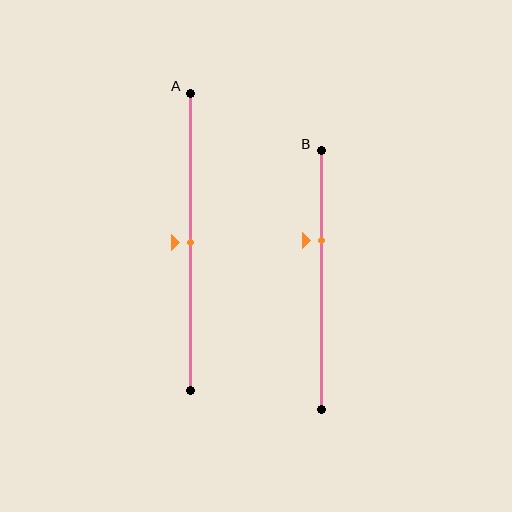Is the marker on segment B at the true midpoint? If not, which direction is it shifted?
No, the marker on segment B is shifted upward by about 15% of the segment length.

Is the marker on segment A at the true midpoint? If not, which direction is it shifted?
Yes, the marker on segment A is at the true midpoint.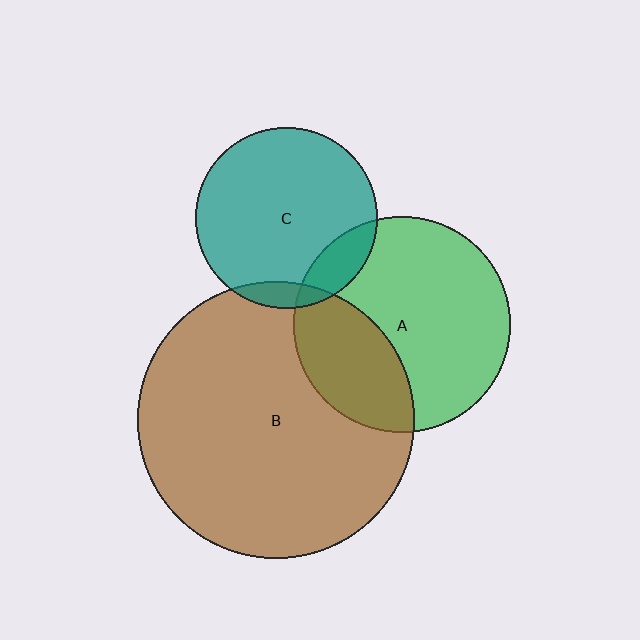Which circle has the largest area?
Circle B (brown).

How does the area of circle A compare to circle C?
Approximately 1.4 times.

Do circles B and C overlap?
Yes.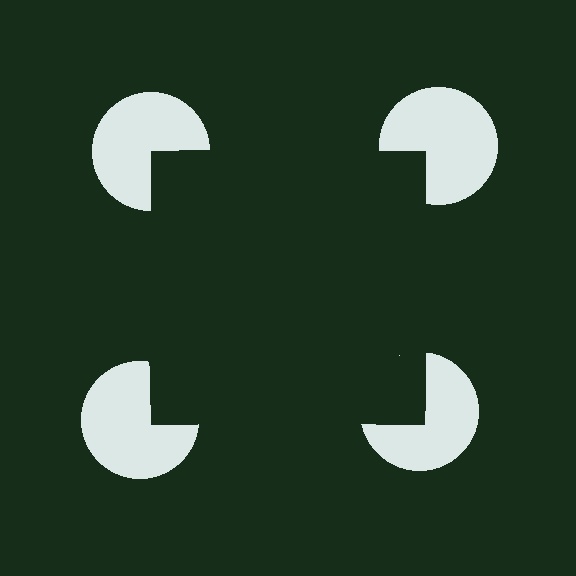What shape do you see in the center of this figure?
An illusory square — its edges are inferred from the aligned wedge cuts in the pac-man discs, not physically drawn.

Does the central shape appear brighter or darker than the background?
It typically appears slightly darker than the background, even though no actual brightness change is drawn.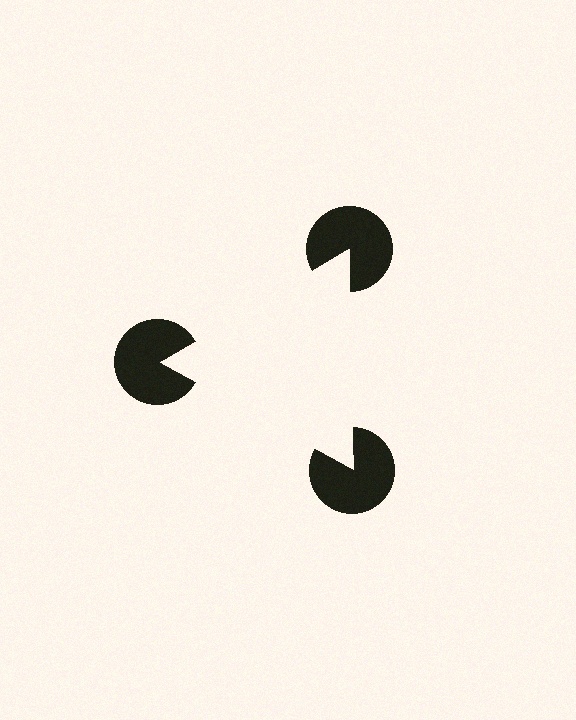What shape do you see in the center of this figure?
An illusory triangle — its edges are inferred from the aligned wedge cuts in the pac-man discs, not physically drawn.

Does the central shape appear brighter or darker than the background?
It typically appears slightly brighter than the background, even though no actual brightness change is drawn.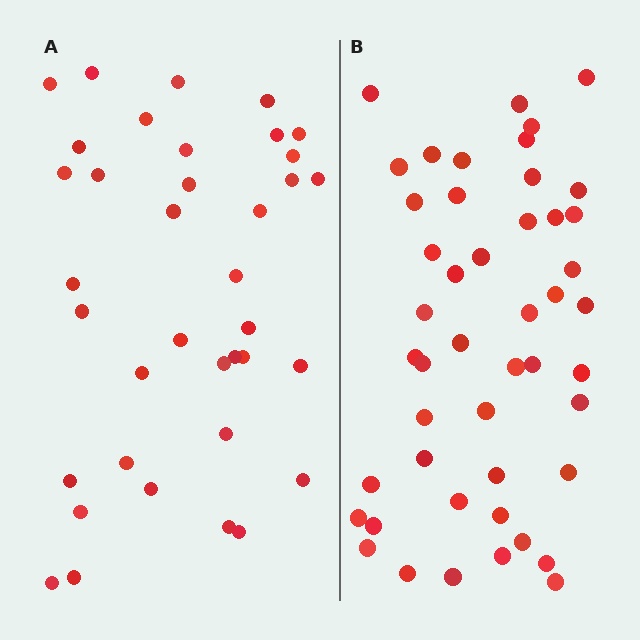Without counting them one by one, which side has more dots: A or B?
Region B (the right region) has more dots.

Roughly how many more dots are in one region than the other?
Region B has roughly 10 or so more dots than region A.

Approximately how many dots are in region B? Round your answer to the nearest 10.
About 50 dots. (The exact count is 47, which rounds to 50.)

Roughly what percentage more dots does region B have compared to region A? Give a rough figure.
About 25% more.